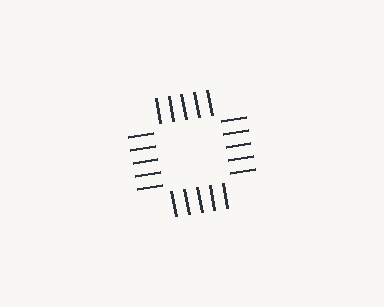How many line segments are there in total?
20 — 5 along each of the 4 edges.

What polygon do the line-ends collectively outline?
An illusory square — the line segments terminate on its edges but no continuous stroke is drawn.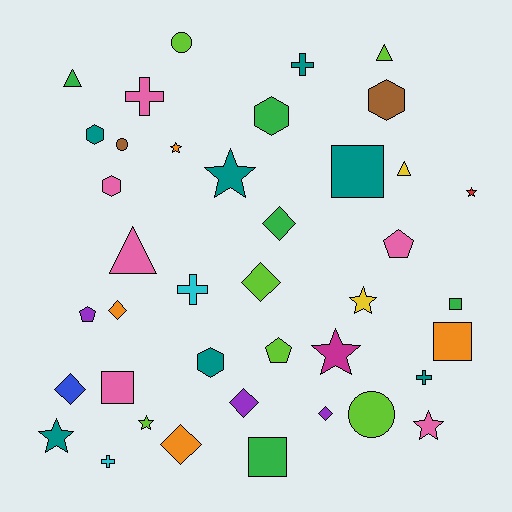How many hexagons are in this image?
There are 5 hexagons.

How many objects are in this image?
There are 40 objects.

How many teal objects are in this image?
There are 7 teal objects.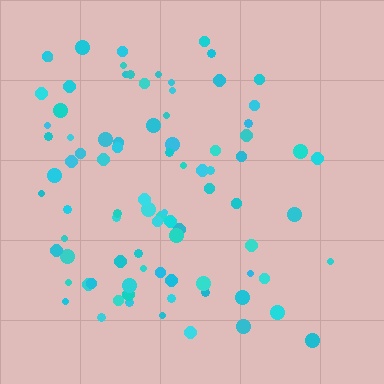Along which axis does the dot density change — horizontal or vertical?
Horizontal.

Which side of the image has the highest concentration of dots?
The left.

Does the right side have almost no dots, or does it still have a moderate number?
Still a moderate number, just noticeably fewer than the left.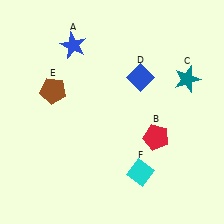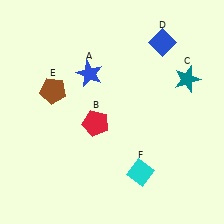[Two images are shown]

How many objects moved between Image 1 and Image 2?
3 objects moved between the two images.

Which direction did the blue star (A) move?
The blue star (A) moved down.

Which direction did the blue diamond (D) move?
The blue diamond (D) moved up.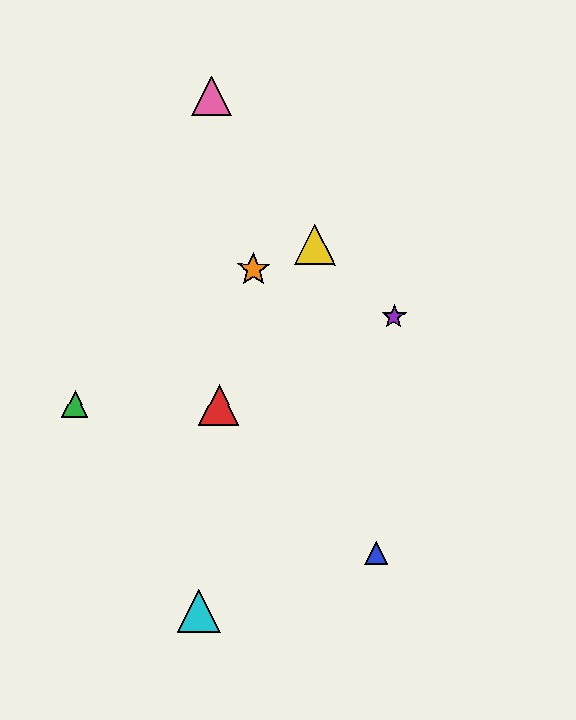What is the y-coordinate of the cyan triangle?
The cyan triangle is at y≈611.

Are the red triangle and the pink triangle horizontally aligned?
No, the red triangle is at y≈405 and the pink triangle is at y≈96.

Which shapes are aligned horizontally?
The red triangle, the green triangle are aligned horizontally.